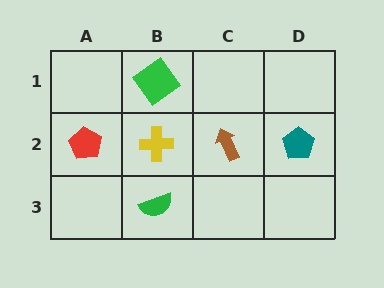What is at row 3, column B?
A green semicircle.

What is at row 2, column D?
A teal pentagon.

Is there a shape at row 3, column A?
No, that cell is empty.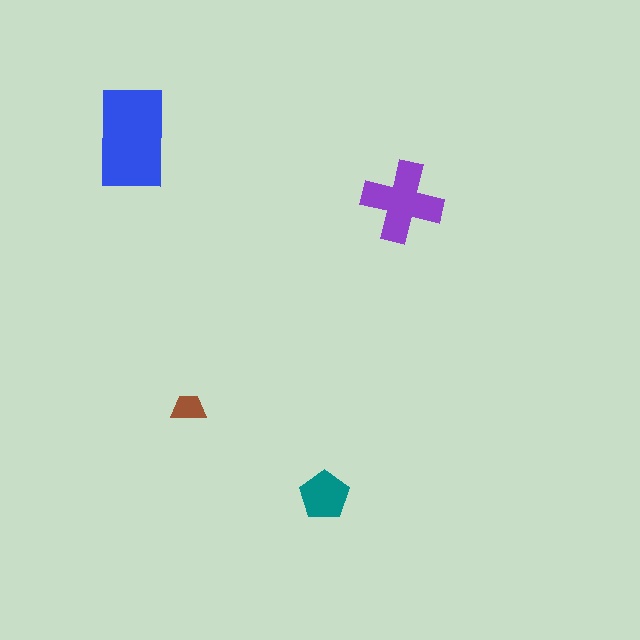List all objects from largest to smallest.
The blue rectangle, the purple cross, the teal pentagon, the brown trapezoid.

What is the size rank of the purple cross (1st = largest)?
2nd.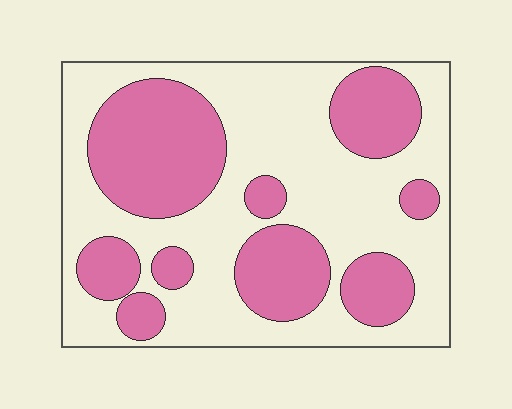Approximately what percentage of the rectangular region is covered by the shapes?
Approximately 40%.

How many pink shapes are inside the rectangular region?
9.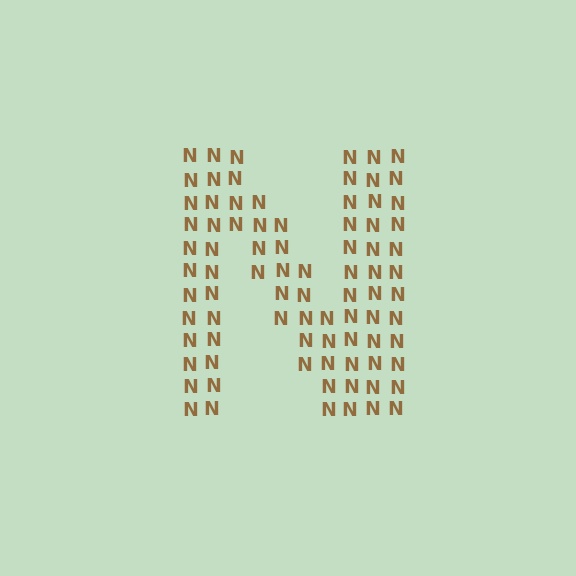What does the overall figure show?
The overall figure shows the letter N.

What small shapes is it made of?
It is made of small letter N's.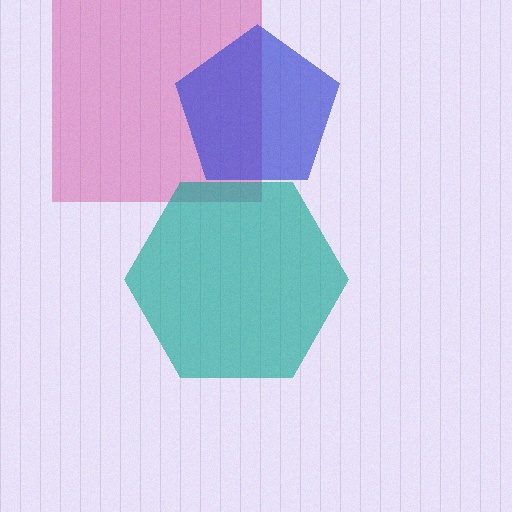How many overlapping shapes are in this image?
There are 3 overlapping shapes in the image.